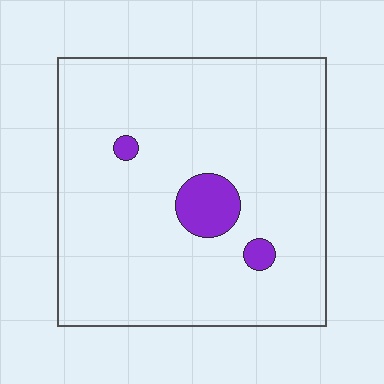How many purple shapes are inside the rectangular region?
3.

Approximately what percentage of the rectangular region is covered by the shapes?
Approximately 5%.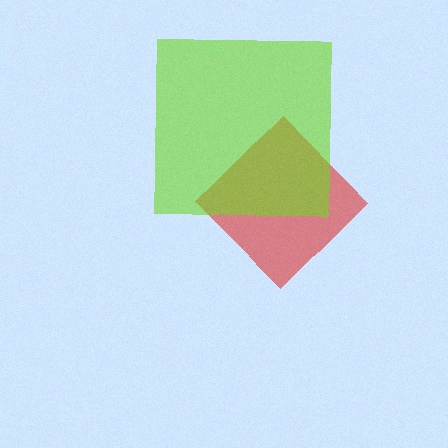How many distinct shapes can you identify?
There are 2 distinct shapes: a red diamond, a lime square.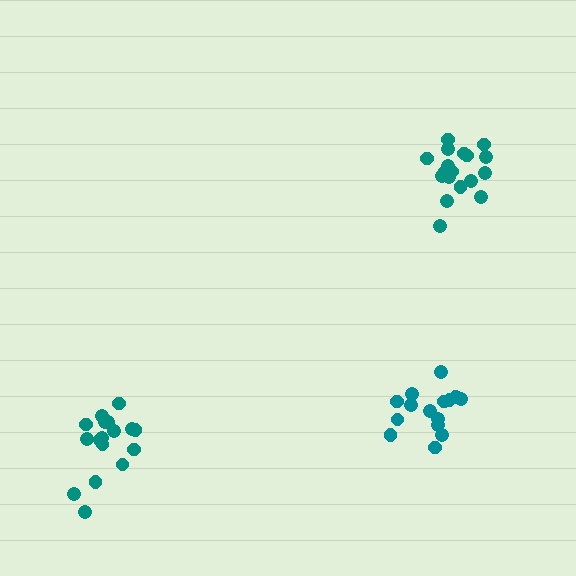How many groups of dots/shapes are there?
There are 3 groups.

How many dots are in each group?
Group 1: 17 dots, Group 2: 16 dots, Group 3: 18 dots (51 total).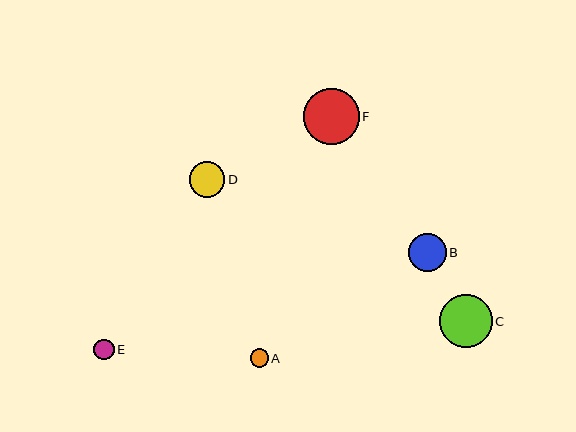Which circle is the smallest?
Circle A is the smallest with a size of approximately 18 pixels.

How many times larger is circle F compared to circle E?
Circle F is approximately 2.7 times the size of circle E.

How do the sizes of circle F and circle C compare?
Circle F and circle C are approximately the same size.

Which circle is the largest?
Circle F is the largest with a size of approximately 55 pixels.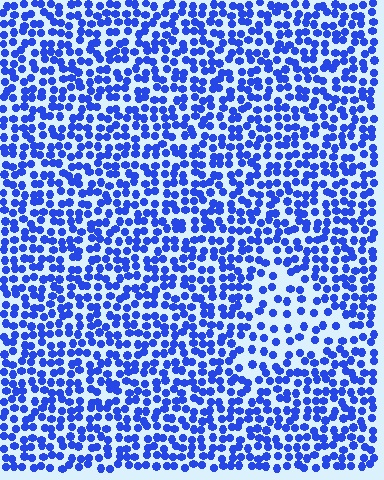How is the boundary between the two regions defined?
The boundary is defined by a change in element density (approximately 1.8x ratio). All elements are the same color, size, and shape.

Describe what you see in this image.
The image contains small blue elements arranged at two different densities. A triangle-shaped region is visible where the elements are less densely packed than the surrounding area.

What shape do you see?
I see a triangle.